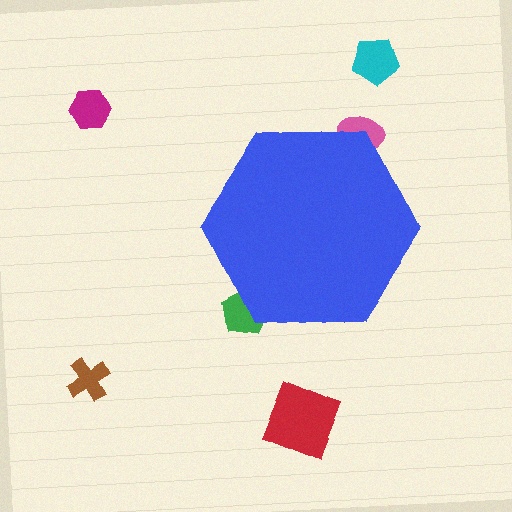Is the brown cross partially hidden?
No, the brown cross is fully visible.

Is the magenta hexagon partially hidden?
No, the magenta hexagon is fully visible.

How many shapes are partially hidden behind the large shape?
2 shapes are partially hidden.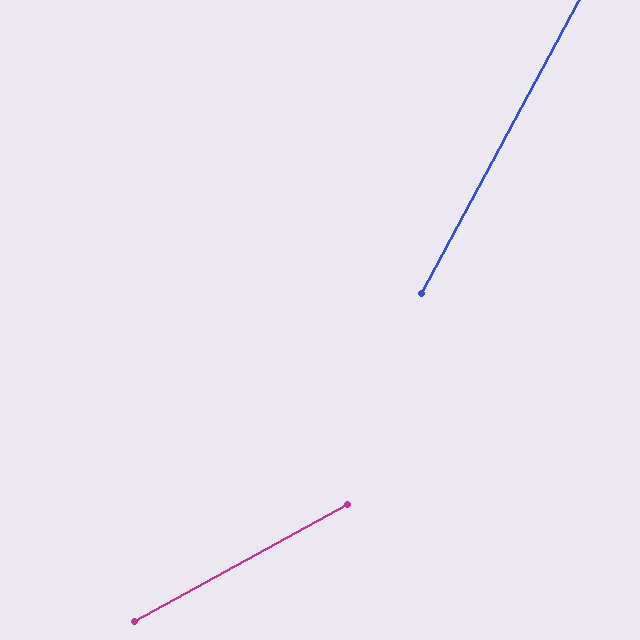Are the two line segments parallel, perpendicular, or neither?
Neither parallel nor perpendicular — they differ by about 33°.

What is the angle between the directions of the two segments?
Approximately 33 degrees.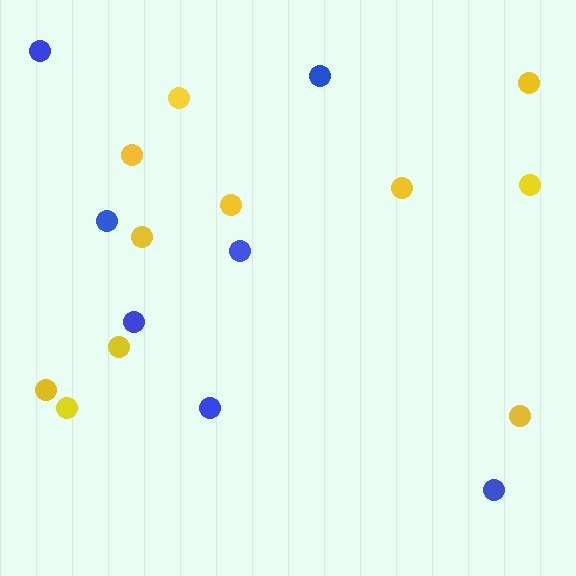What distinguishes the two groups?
There are 2 groups: one group of blue circles (7) and one group of yellow circles (11).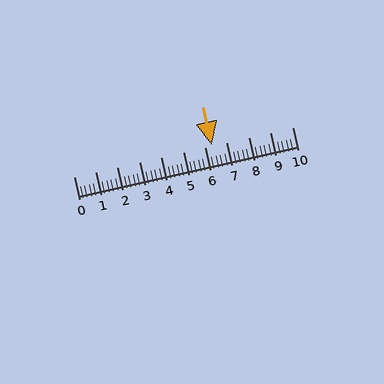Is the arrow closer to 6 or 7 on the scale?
The arrow is closer to 6.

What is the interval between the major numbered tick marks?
The major tick marks are spaced 1 units apart.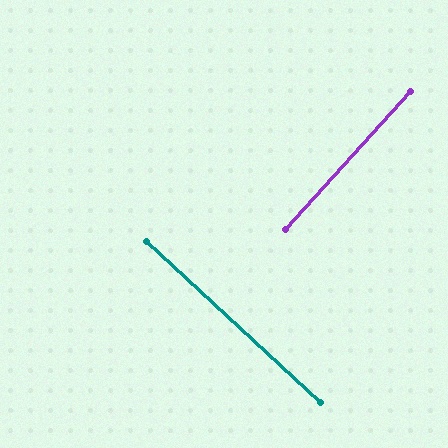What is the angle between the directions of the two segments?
Approximately 89 degrees.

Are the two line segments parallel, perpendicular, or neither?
Perpendicular — they meet at approximately 89°.